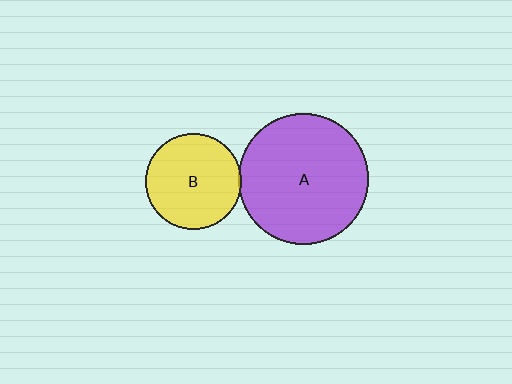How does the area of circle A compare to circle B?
Approximately 1.8 times.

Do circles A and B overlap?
Yes.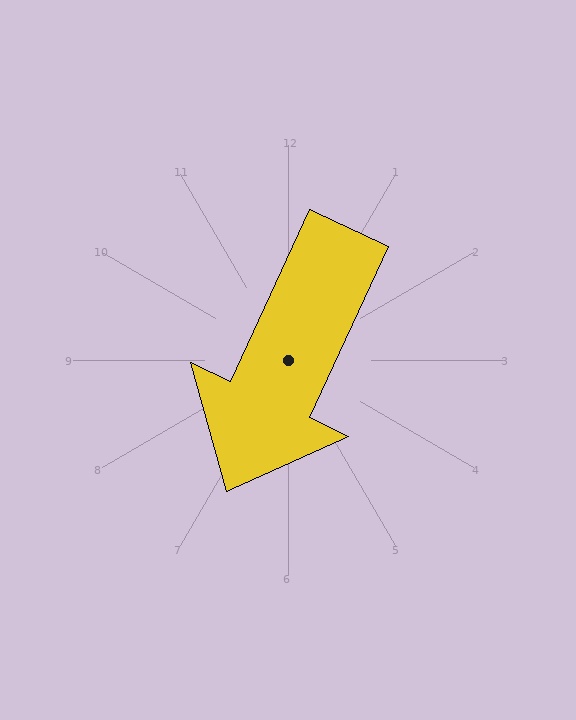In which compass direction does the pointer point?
Southwest.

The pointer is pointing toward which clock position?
Roughly 7 o'clock.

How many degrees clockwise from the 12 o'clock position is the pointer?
Approximately 205 degrees.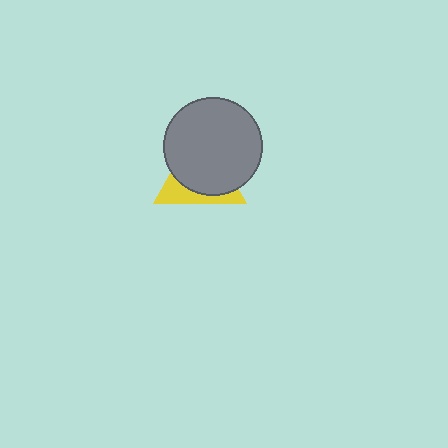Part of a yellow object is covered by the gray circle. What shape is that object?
It is a triangle.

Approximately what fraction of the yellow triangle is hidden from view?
Roughly 69% of the yellow triangle is hidden behind the gray circle.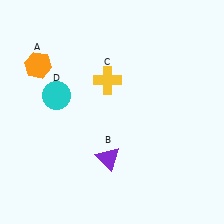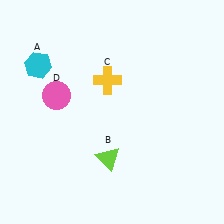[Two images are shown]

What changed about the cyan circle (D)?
In Image 1, D is cyan. In Image 2, it changed to pink.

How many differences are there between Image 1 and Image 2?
There are 3 differences between the two images.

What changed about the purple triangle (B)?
In Image 1, B is purple. In Image 2, it changed to lime.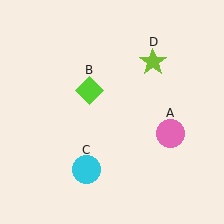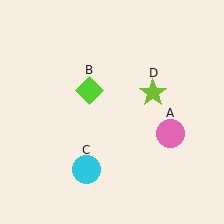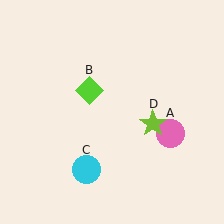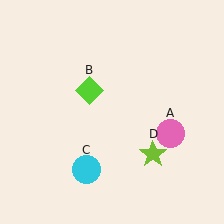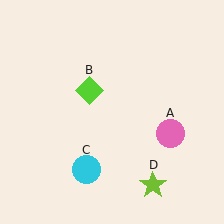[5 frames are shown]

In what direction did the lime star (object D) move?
The lime star (object D) moved down.